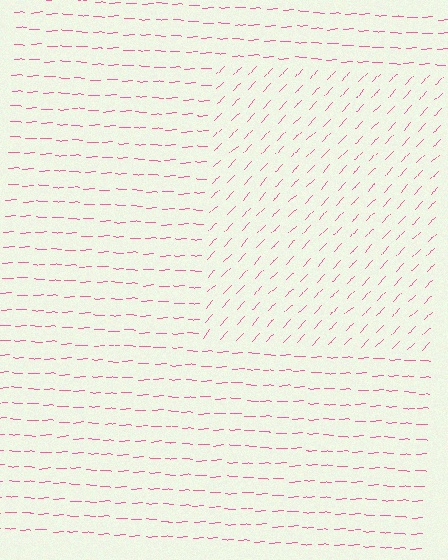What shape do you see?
I see a rectangle.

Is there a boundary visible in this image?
Yes, there is a texture boundary formed by a change in line orientation.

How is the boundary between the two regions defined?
The boundary is defined purely by a change in line orientation (approximately 45 degrees difference). All lines are the same color and thickness.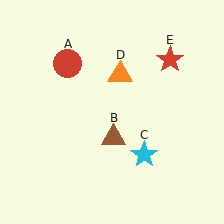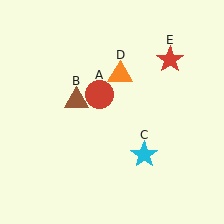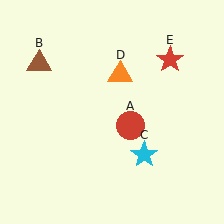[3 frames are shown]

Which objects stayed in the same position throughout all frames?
Cyan star (object C) and orange triangle (object D) and red star (object E) remained stationary.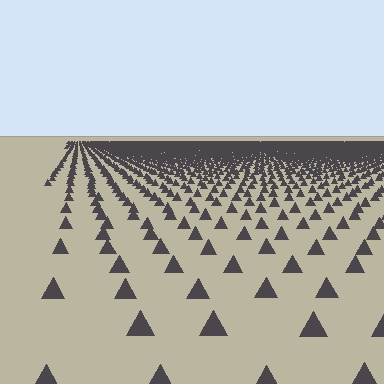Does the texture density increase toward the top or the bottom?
Density increases toward the top.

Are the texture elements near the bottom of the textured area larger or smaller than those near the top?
Larger. Near the bottom, elements are closer to the viewer and appear at a bigger on-screen size.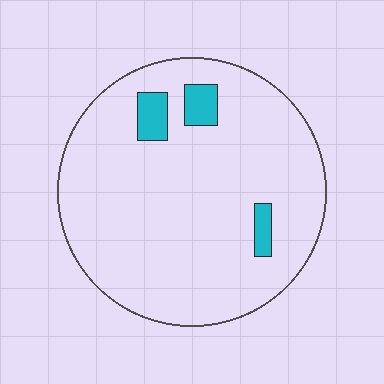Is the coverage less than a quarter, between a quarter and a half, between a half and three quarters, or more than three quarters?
Less than a quarter.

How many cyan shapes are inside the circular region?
3.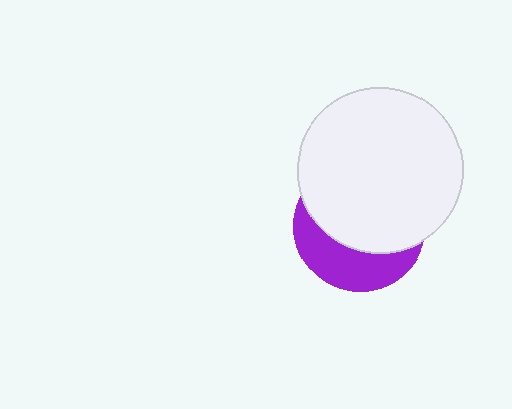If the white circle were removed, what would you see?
You would see the complete purple circle.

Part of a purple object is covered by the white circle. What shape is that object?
It is a circle.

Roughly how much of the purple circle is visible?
A small part of it is visible (roughly 36%).